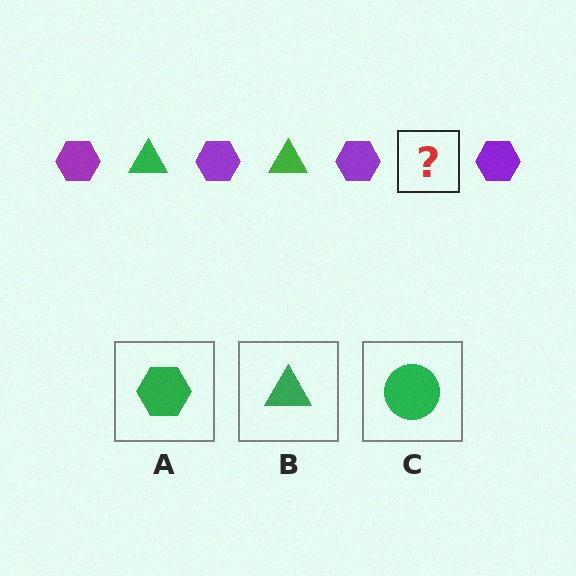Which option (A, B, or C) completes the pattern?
B.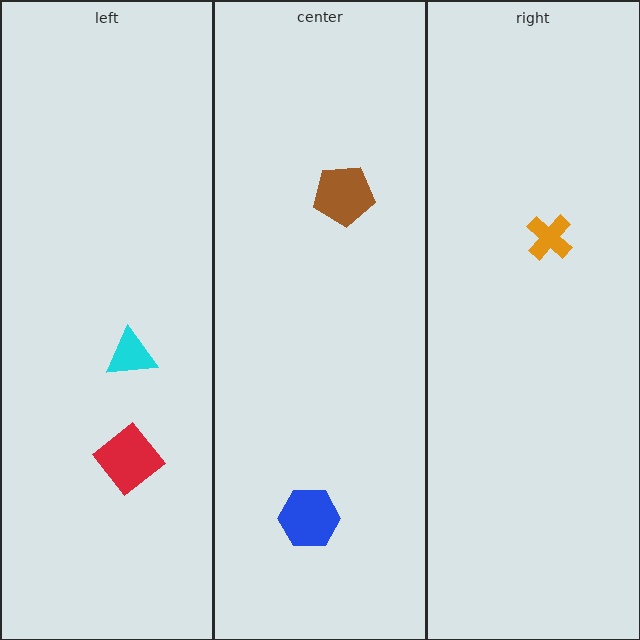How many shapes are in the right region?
1.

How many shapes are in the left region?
2.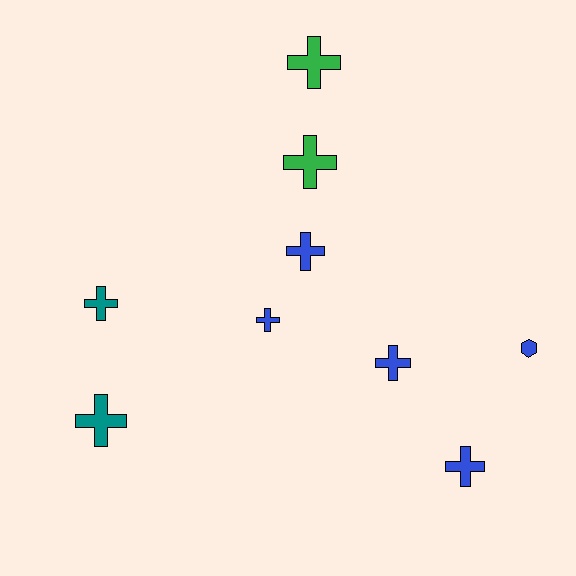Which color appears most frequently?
Blue, with 5 objects.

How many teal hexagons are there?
There are no teal hexagons.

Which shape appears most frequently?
Cross, with 8 objects.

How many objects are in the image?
There are 9 objects.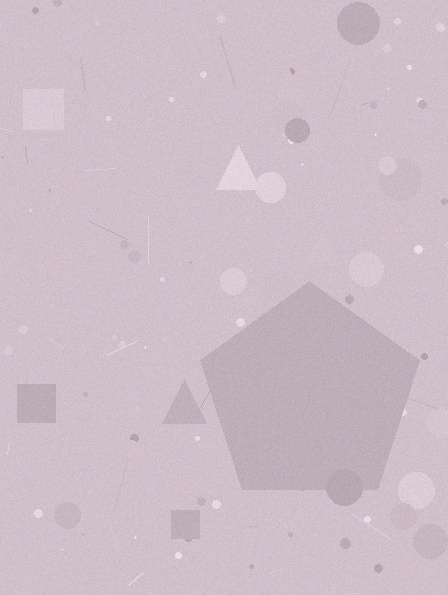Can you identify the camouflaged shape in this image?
The camouflaged shape is a pentagon.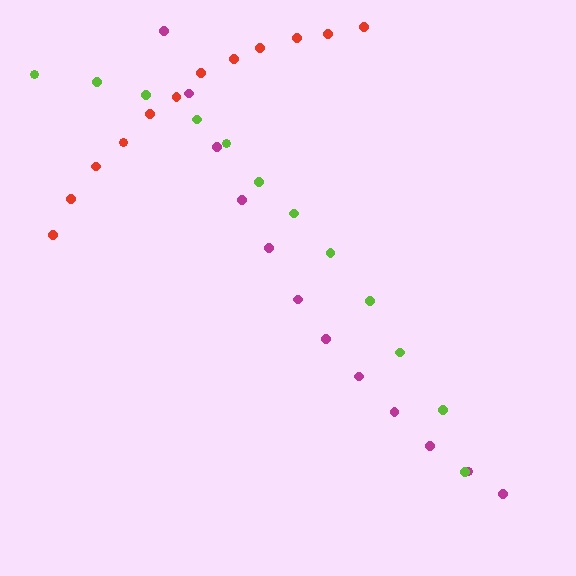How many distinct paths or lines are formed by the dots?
There are 3 distinct paths.